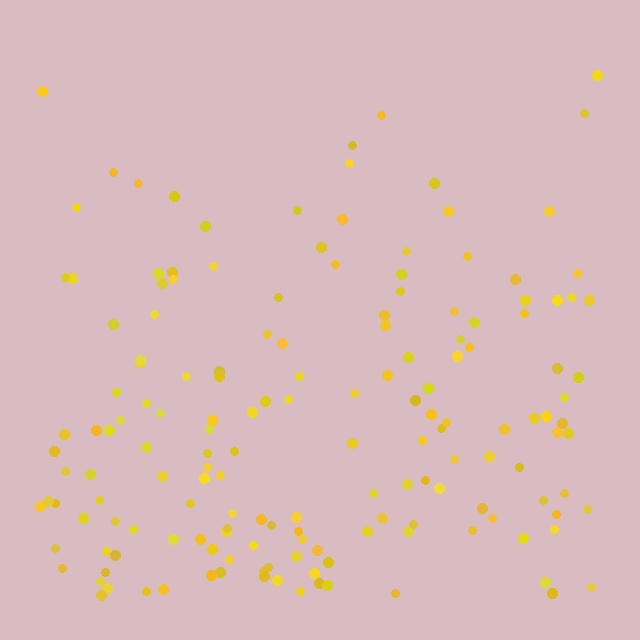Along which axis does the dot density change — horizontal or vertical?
Vertical.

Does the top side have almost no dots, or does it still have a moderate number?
Still a moderate number, just noticeably fewer than the bottom.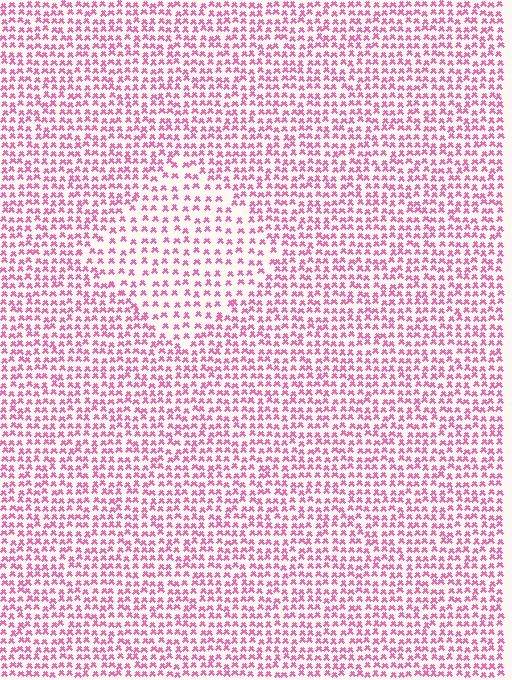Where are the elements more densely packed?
The elements are more densely packed outside the diamond boundary.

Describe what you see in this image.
The image contains small pink elements arranged at two different densities. A diamond-shaped region is visible where the elements are less densely packed than the surrounding area.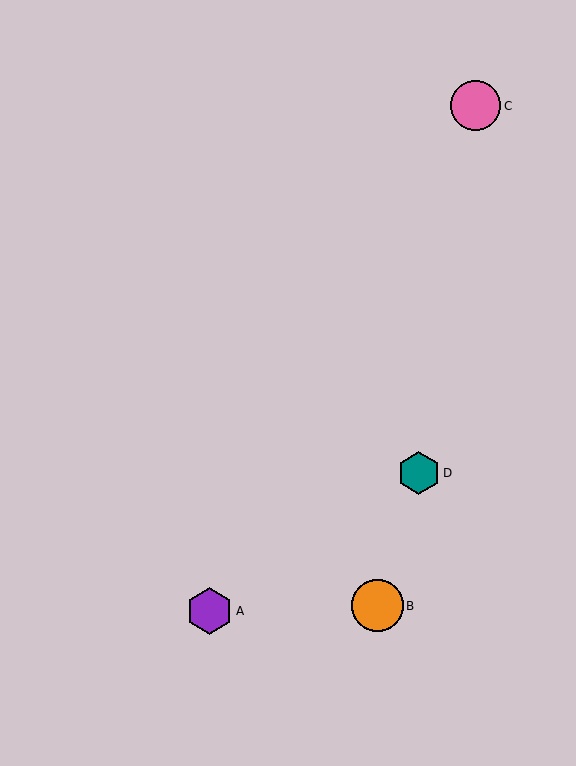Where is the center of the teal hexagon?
The center of the teal hexagon is at (419, 473).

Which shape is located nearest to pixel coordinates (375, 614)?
The orange circle (labeled B) at (377, 606) is nearest to that location.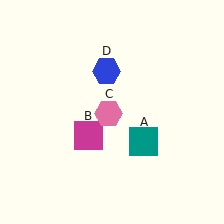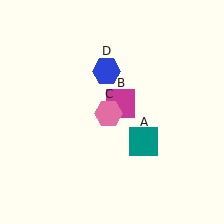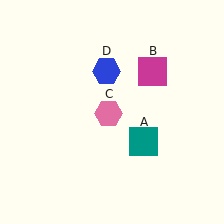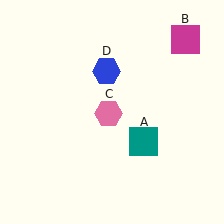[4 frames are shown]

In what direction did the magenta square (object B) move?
The magenta square (object B) moved up and to the right.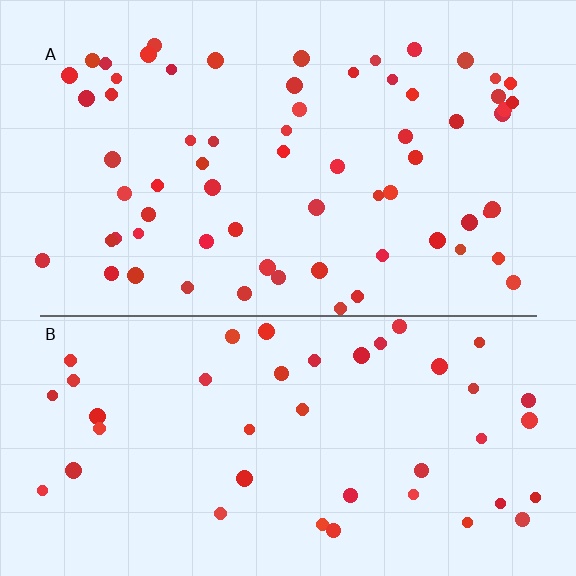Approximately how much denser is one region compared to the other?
Approximately 1.5× — region A over region B.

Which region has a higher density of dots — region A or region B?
A (the top).